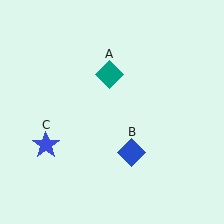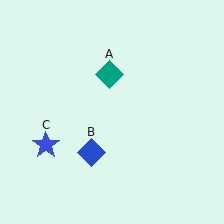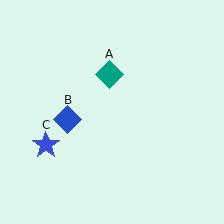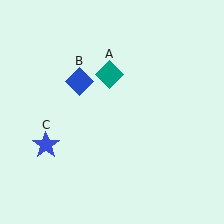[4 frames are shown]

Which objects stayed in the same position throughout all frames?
Teal diamond (object A) and blue star (object C) remained stationary.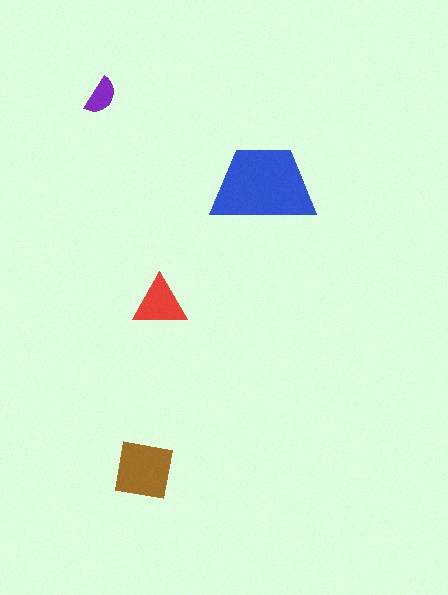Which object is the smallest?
The purple semicircle.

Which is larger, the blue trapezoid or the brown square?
The blue trapezoid.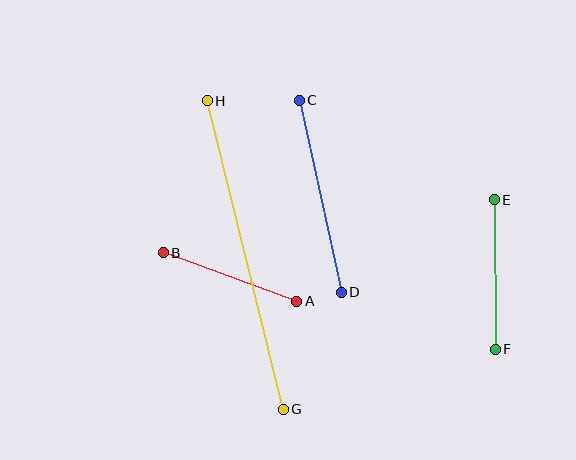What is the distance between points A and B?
The distance is approximately 142 pixels.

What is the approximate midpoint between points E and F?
The midpoint is at approximately (495, 275) pixels.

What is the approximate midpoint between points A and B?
The midpoint is at approximately (230, 277) pixels.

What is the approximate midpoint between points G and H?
The midpoint is at approximately (245, 255) pixels.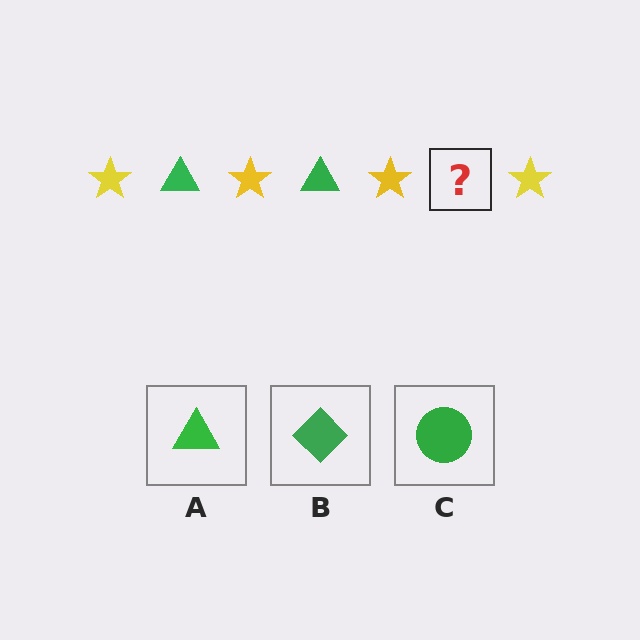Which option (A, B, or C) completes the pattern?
A.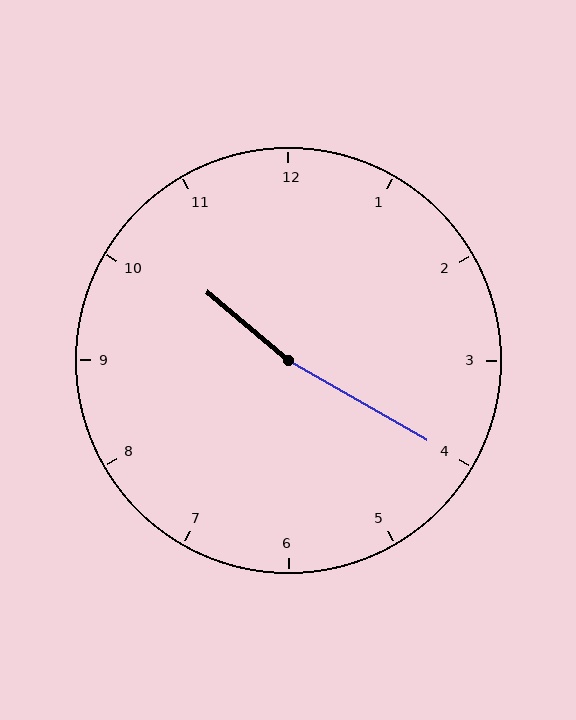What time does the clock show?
10:20.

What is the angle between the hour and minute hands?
Approximately 170 degrees.